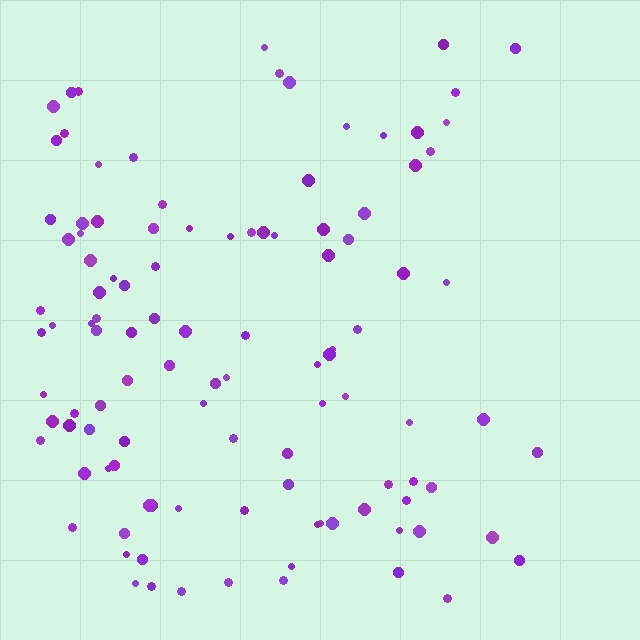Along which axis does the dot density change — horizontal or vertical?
Horizontal.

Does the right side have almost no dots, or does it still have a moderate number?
Still a moderate number, just noticeably fewer than the left.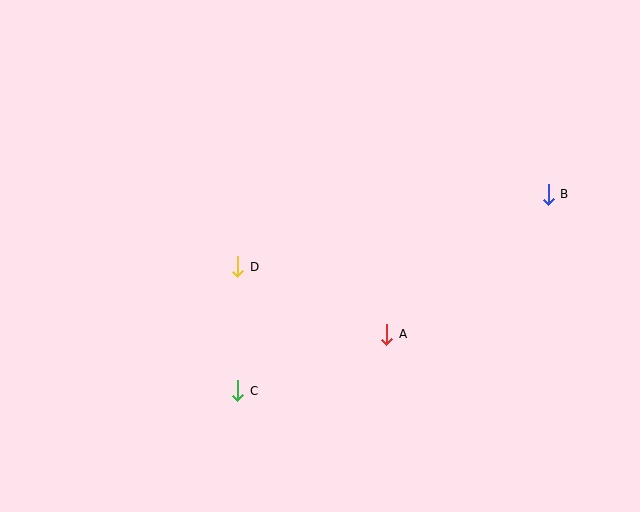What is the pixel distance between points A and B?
The distance between A and B is 214 pixels.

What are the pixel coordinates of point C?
Point C is at (238, 391).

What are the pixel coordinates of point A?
Point A is at (387, 334).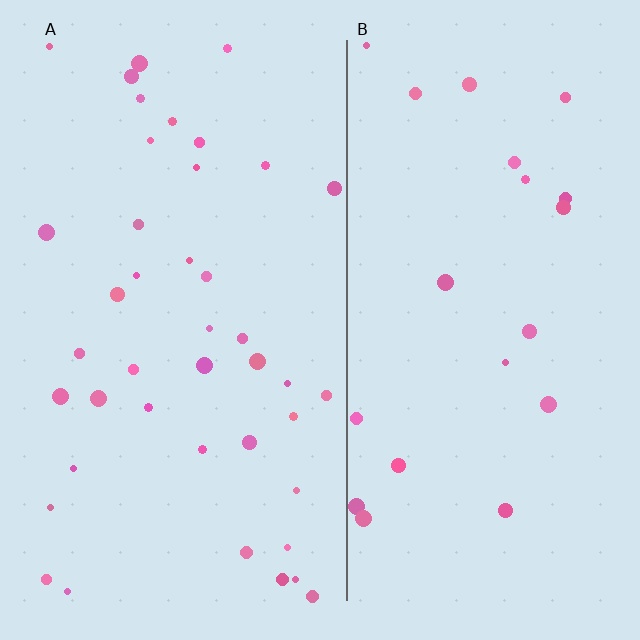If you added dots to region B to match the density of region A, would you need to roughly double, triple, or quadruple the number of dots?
Approximately double.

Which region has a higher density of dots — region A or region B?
A (the left).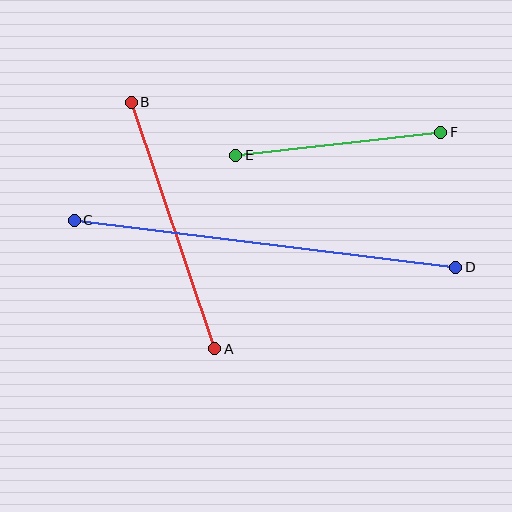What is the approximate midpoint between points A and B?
The midpoint is at approximately (173, 225) pixels.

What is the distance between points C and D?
The distance is approximately 384 pixels.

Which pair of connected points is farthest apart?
Points C and D are farthest apart.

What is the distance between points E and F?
The distance is approximately 206 pixels.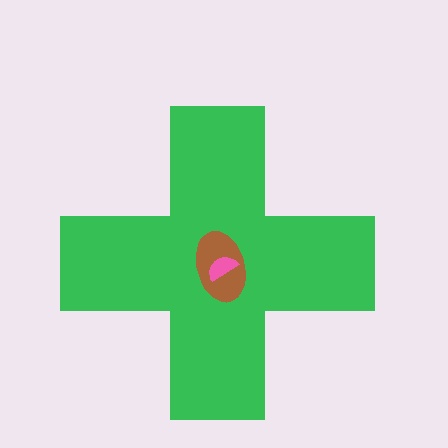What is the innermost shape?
The pink semicircle.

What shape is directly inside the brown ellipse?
The pink semicircle.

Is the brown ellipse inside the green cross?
Yes.